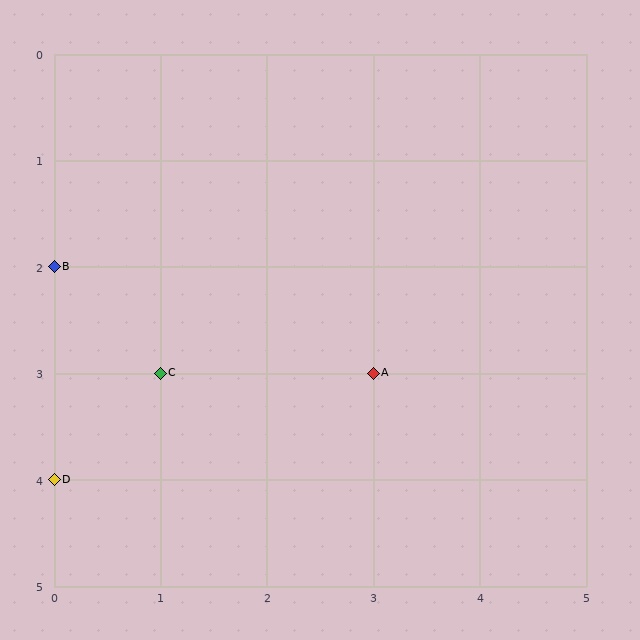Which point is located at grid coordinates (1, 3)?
Point C is at (1, 3).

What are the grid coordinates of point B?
Point B is at grid coordinates (0, 2).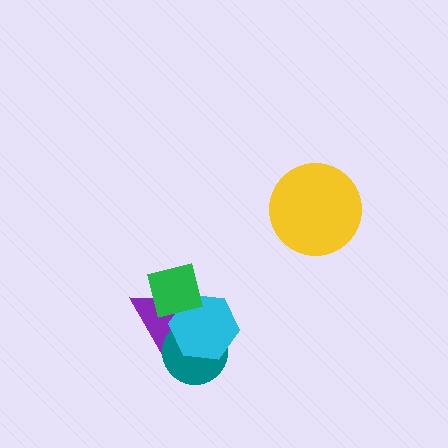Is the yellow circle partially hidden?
No, no other shape covers it.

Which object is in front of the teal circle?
The cyan hexagon is in front of the teal circle.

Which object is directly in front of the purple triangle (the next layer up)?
The teal circle is directly in front of the purple triangle.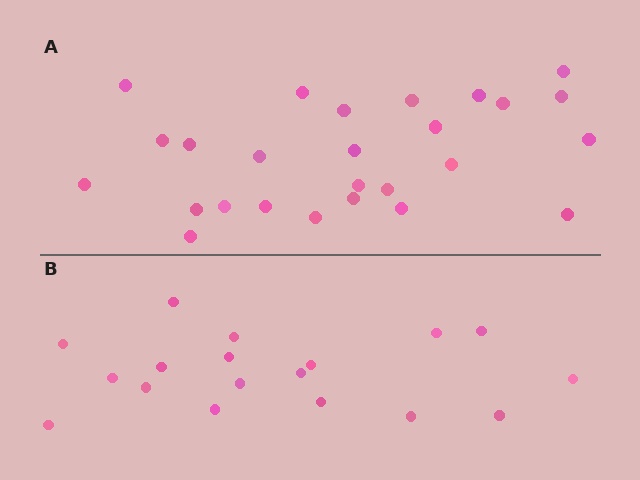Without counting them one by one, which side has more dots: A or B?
Region A (the top region) has more dots.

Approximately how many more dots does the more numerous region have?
Region A has roughly 8 or so more dots than region B.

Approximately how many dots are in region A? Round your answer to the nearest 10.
About 30 dots. (The exact count is 26, which rounds to 30.)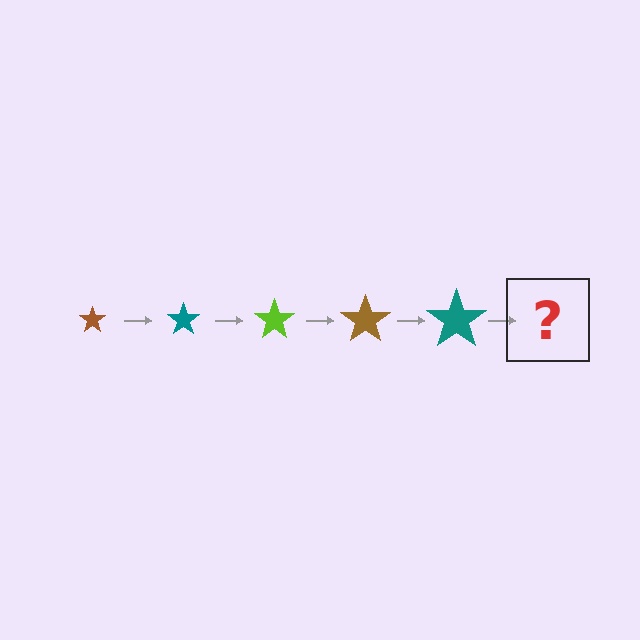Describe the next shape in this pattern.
It should be a lime star, larger than the previous one.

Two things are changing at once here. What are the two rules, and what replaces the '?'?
The two rules are that the star grows larger each step and the color cycles through brown, teal, and lime. The '?' should be a lime star, larger than the previous one.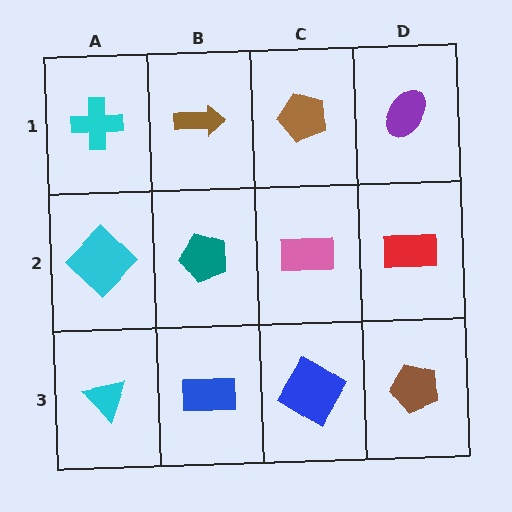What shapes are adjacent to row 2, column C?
A brown pentagon (row 1, column C), a blue diamond (row 3, column C), a teal pentagon (row 2, column B), a red rectangle (row 2, column D).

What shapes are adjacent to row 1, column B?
A teal pentagon (row 2, column B), a cyan cross (row 1, column A), a brown pentagon (row 1, column C).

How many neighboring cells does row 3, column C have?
3.